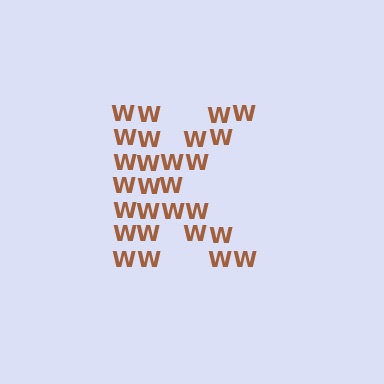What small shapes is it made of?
It is made of small letter W's.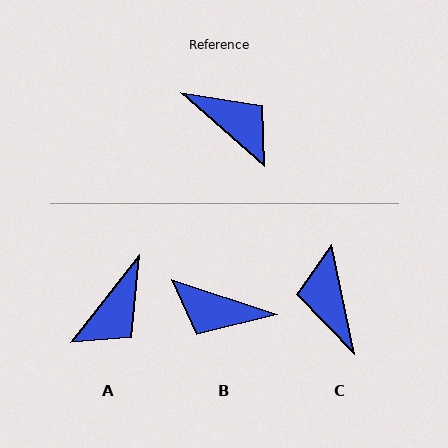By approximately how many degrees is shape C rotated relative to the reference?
Approximately 143 degrees counter-clockwise.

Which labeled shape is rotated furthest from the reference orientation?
B, about 157 degrees away.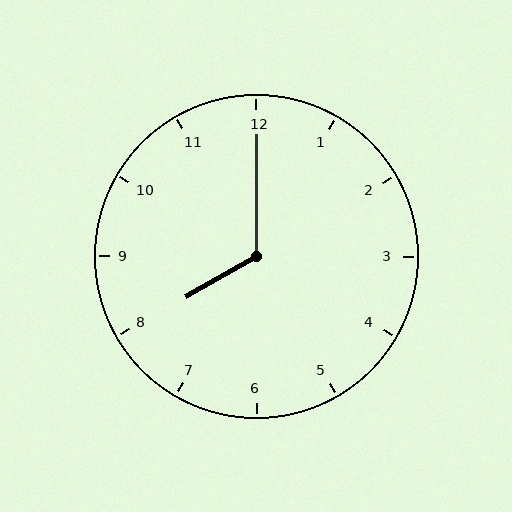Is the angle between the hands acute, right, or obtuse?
It is obtuse.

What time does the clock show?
8:00.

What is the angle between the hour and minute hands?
Approximately 120 degrees.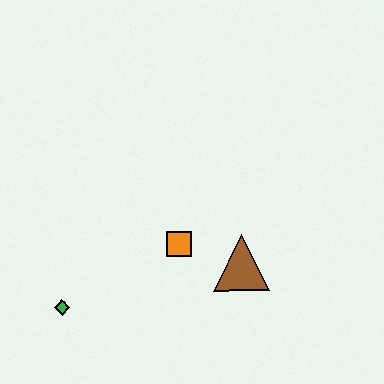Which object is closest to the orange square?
The brown triangle is closest to the orange square.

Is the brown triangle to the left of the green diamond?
No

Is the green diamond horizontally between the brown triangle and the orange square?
No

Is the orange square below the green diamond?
No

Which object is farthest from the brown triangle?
The green diamond is farthest from the brown triangle.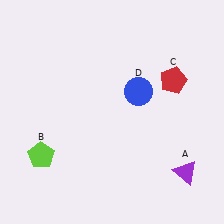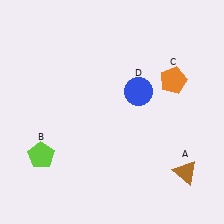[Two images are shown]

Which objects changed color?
A changed from purple to brown. C changed from red to orange.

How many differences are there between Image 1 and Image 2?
There are 2 differences between the two images.